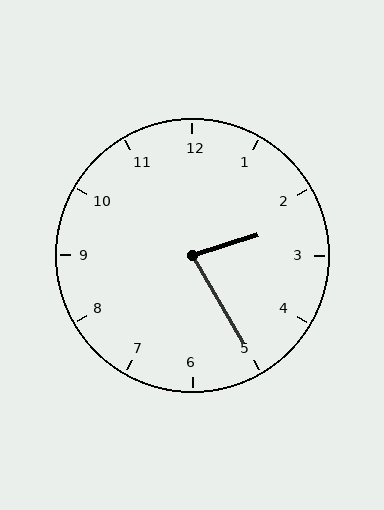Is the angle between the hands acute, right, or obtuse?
It is acute.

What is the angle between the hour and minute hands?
Approximately 78 degrees.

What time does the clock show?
2:25.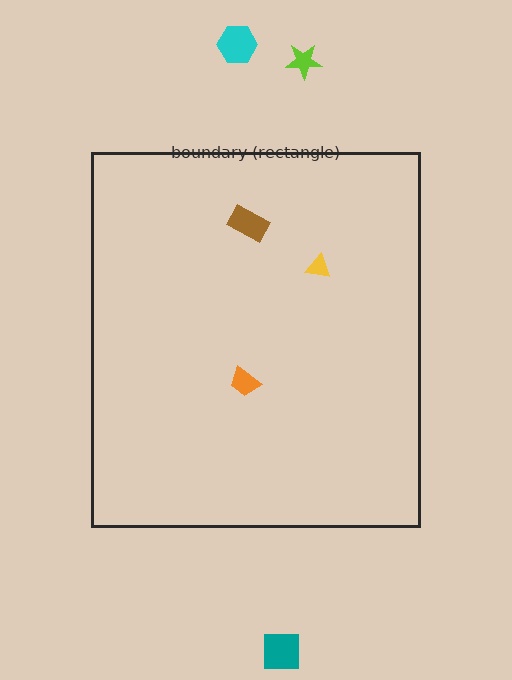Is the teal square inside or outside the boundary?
Outside.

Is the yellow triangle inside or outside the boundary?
Inside.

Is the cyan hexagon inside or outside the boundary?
Outside.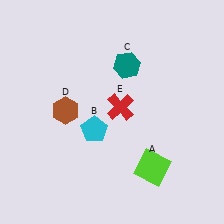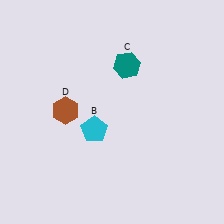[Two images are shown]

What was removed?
The red cross (E), the lime square (A) were removed in Image 2.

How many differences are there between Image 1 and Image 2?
There are 2 differences between the two images.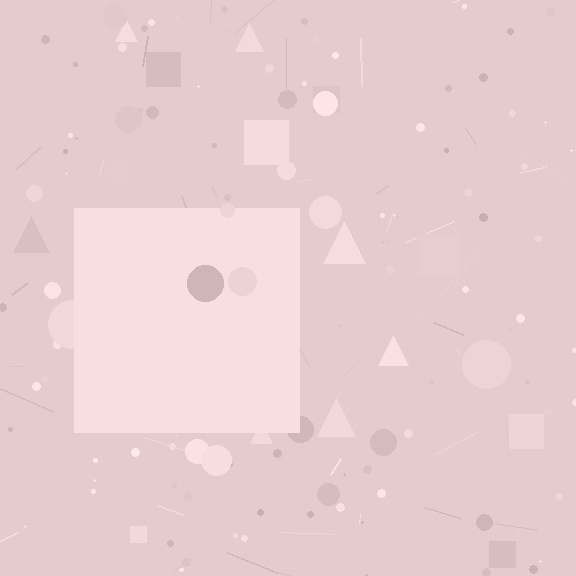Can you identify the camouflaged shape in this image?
The camouflaged shape is a square.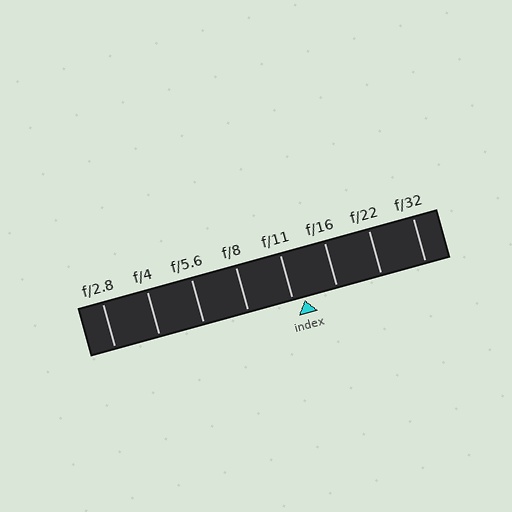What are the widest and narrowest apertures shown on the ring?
The widest aperture shown is f/2.8 and the narrowest is f/32.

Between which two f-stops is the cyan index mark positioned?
The index mark is between f/11 and f/16.